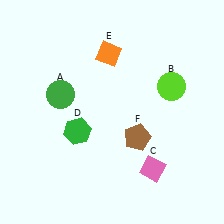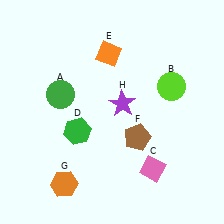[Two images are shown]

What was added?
An orange hexagon (G), a purple star (H) were added in Image 2.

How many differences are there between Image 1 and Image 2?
There are 2 differences between the two images.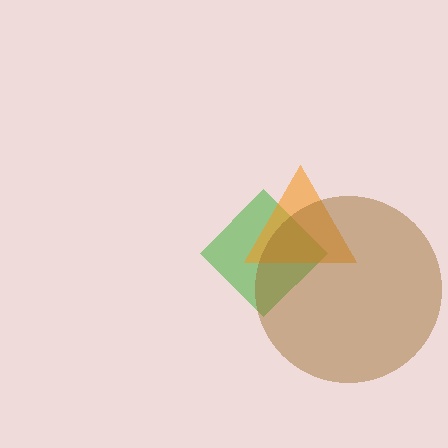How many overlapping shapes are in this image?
There are 3 overlapping shapes in the image.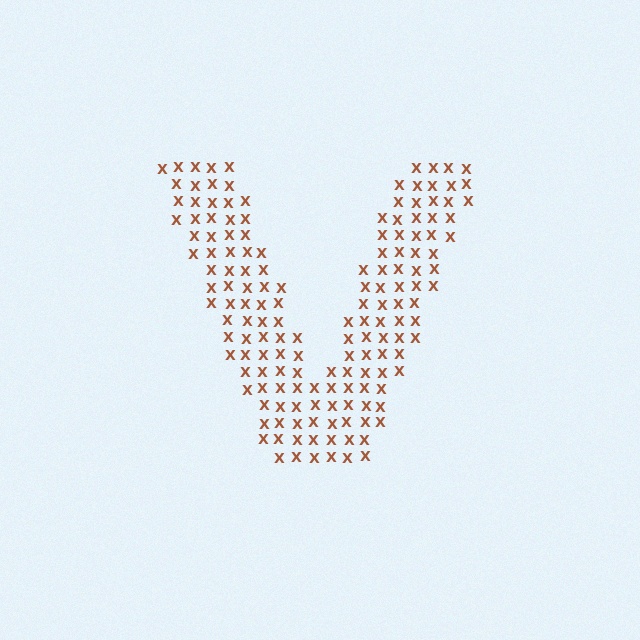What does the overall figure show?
The overall figure shows the letter V.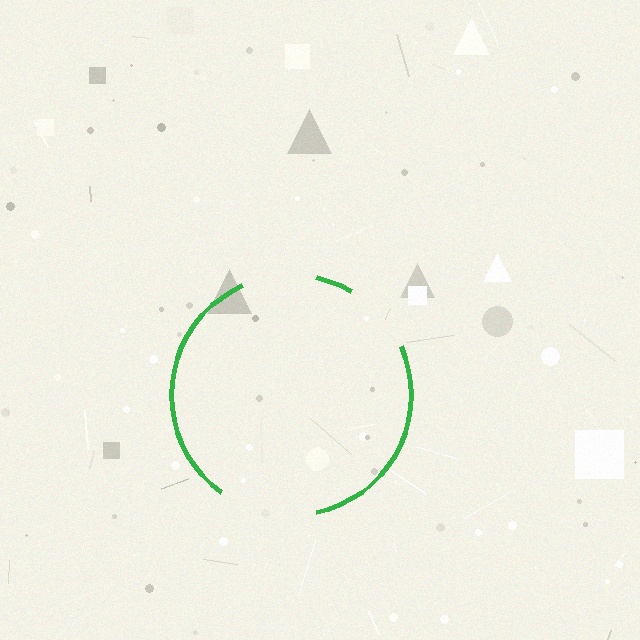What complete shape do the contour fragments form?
The contour fragments form a circle.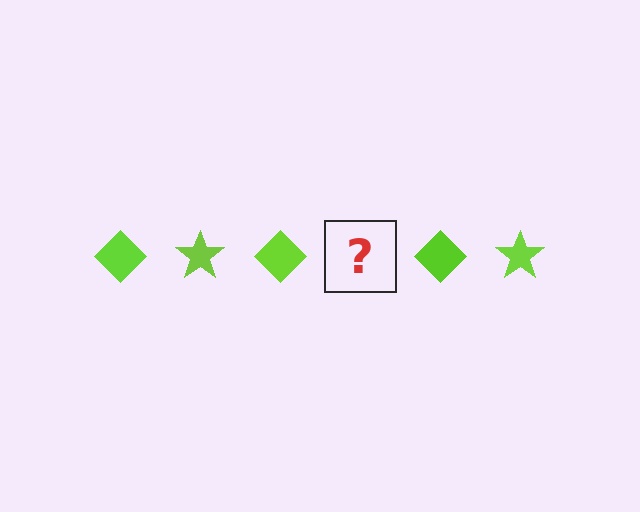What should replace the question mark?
The question mark should be replaced with a lime star.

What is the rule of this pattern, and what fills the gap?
The rule is that the pattern cycles through diamond, star shapes in lime. The gap should be filled with a lime star.